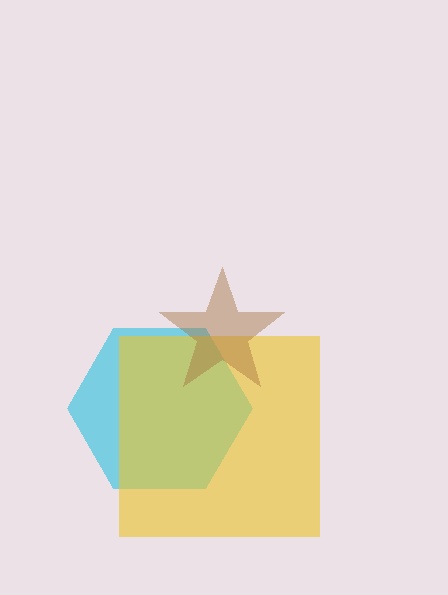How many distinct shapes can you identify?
There are 3 distinct shapes: a cyan hexagon, a yellow square, a brown star.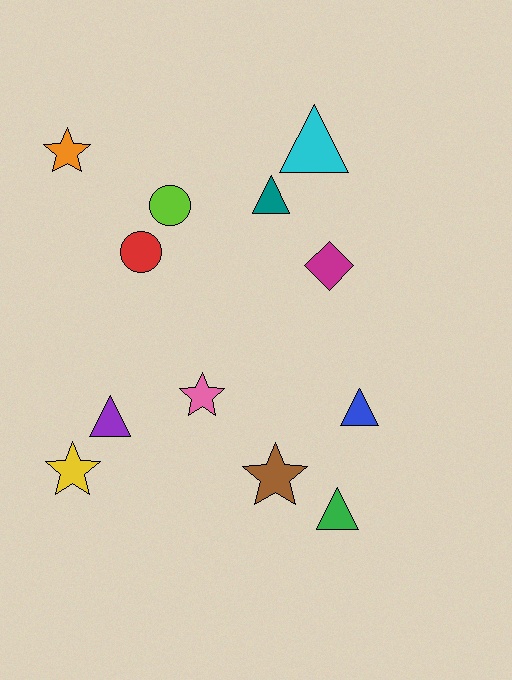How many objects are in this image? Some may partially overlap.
There are 12 objects.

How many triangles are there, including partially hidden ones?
There are 5 triangles.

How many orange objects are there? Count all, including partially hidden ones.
There is 1 orange object.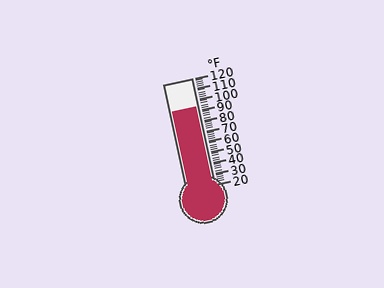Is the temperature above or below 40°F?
The temperature is above 40°F.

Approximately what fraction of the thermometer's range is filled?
The thermometer is filled to approximately 75% of its range.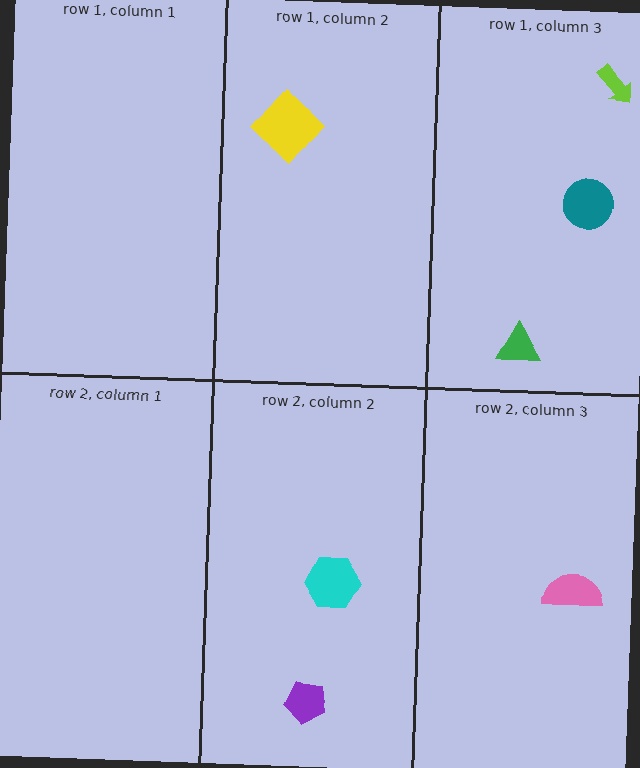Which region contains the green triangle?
The row 1, column 3 region.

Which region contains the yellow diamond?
The row 1, column 2 region.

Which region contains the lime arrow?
The row 1, column 3 region.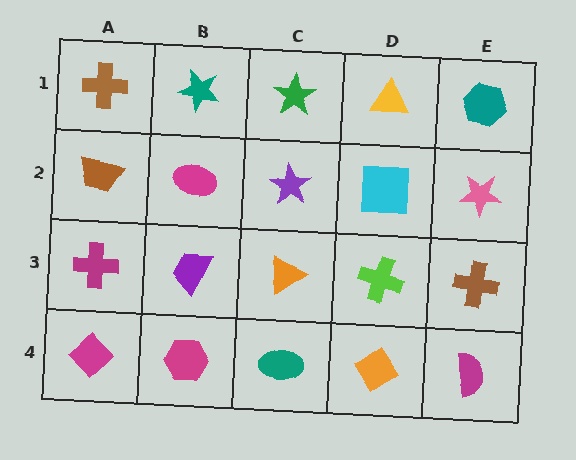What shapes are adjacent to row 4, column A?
A magenta cross (row 3, column A), a magenta hexagon (row 4, column B).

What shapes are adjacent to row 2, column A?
A brown cross (row 1, column A), a magenta cross (row 3, column A), a magenta ellipse (row 2, column B).